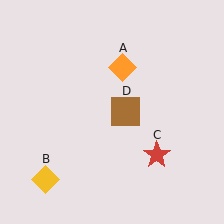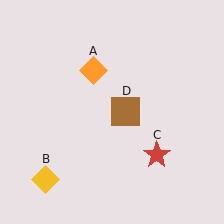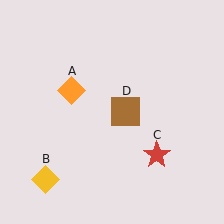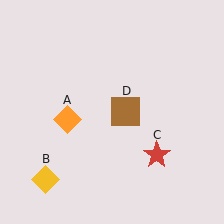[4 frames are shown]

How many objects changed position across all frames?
1 object changed position: orange diamond (object A).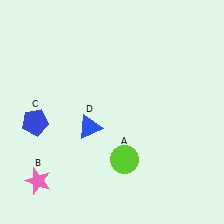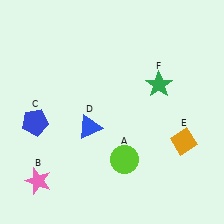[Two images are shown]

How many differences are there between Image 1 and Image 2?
There are 2 differences between the two images.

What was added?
An orange diamond (E), a green star (F) were added in Image 2.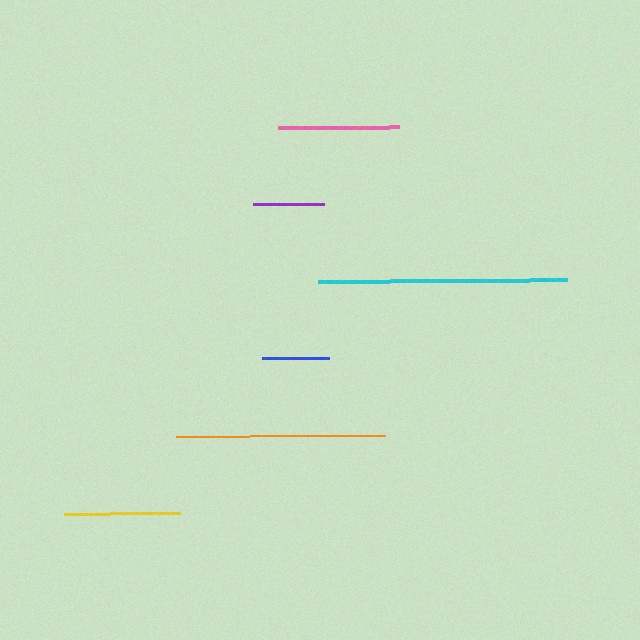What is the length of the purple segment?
The purple segment is approximately 71 pixels long.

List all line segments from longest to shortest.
From longest to shortest: cyan, orange, pink, yellow, purple, blue.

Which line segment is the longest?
The cyan line is the longest at approximately 250 pixels.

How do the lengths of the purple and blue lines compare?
The purple and blue lines are approximately the same length.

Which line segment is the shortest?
The blue line is the shortest at approximately 67 pixels.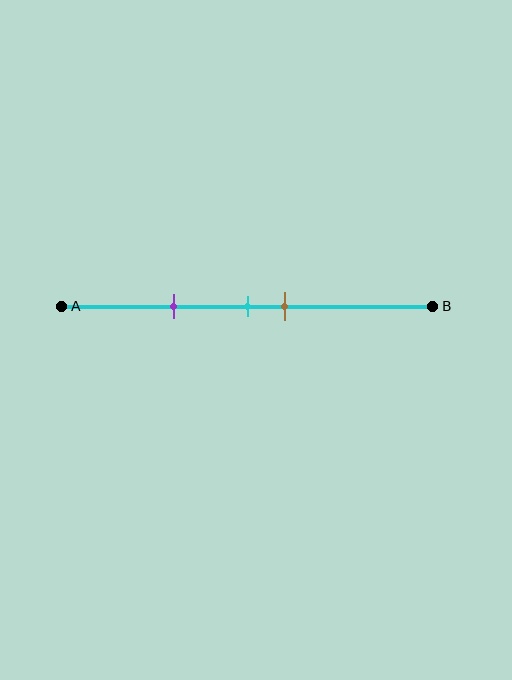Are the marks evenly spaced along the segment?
No, the marks are not evenly spaced.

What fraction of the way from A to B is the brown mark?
The brown mark is approximately 60% (0.6) of the way from A to B.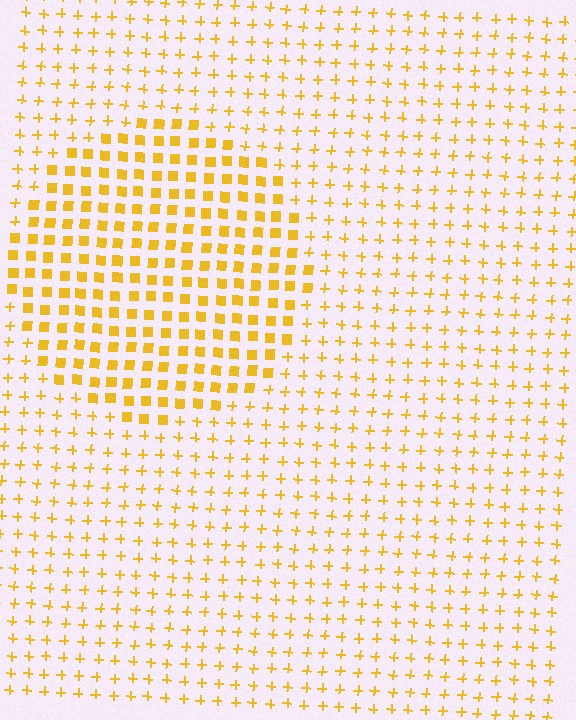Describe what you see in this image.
The image is filled with small yellow elements arranged in a uniform grid. A circle-shaped region contains squares, while the surrounding area contains plus signs. The boundary is defined purely by the change in element shape.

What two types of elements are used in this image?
The image uses squares inside the circle region and plus signs outside it.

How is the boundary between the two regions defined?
The boundary is defined by a change in element shape: squares inside vs. plus signs outside. All elements share the same color and spacing.